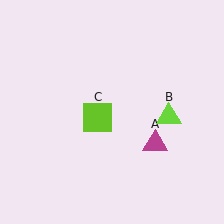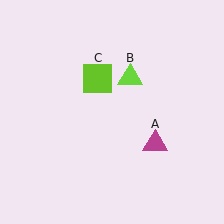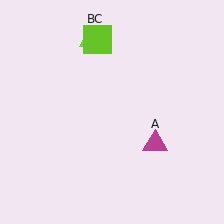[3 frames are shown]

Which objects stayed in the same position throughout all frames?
Magenta triangle (object A) remained stationary.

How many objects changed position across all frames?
2 objects changed position: lime triangle (object B), lime square (object C).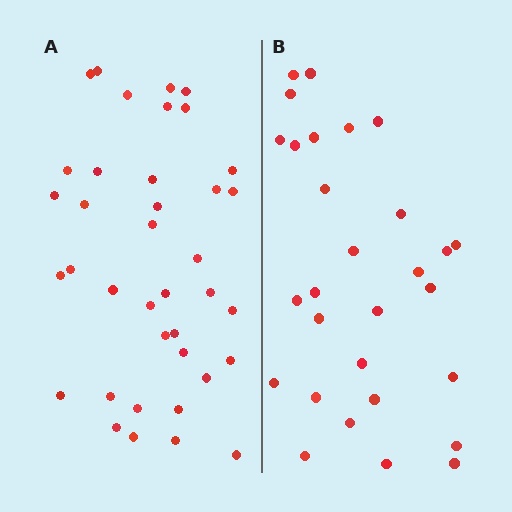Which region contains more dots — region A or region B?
Region A (the left region) has more dots.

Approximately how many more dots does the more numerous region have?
Region A has roughly 8 or so more dots than region B.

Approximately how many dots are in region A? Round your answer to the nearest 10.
About 40 dots. (The exact count is 38, which rounds to 40.)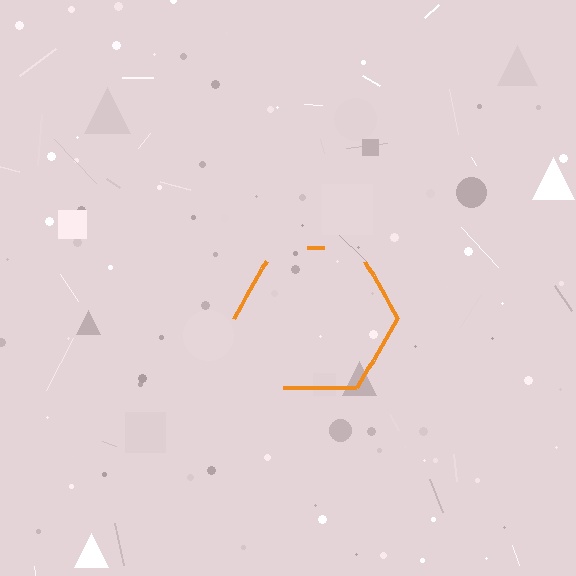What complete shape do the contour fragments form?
The contour fragments form a hexagon.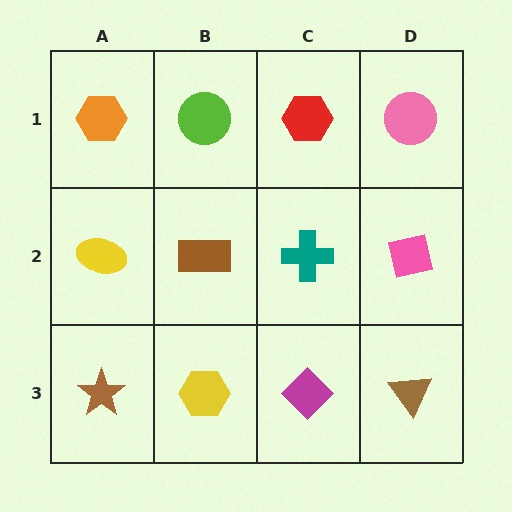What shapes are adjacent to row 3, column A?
A yellow ellipse (row 2, column A), a yellow hexagon (row 3, column B).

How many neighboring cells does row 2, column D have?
3.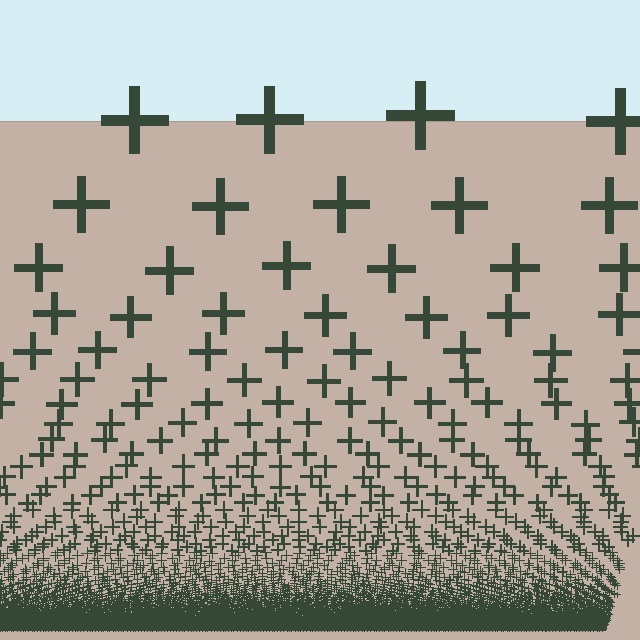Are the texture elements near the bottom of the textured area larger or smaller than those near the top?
Smaller. The gradient is inverted — elements near the bottom are smaller and denser.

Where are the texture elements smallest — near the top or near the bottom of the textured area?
Near the bottom.